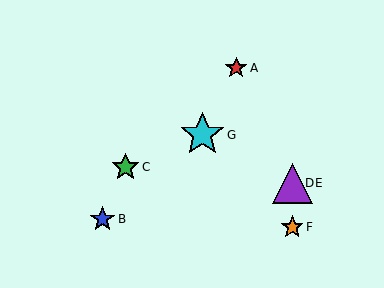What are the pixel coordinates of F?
Object F is at (292, 227).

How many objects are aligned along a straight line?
3 objects (D, E, G) are aligned along a straight line.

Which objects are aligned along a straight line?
Objects D, E, G are aligned along a straight line.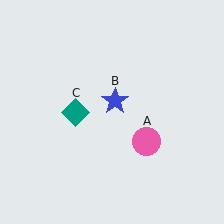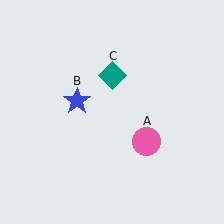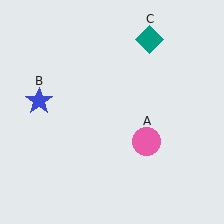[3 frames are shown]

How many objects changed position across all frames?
2 objects changed position: blue star (object B), teal diamond (object C).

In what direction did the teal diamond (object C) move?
The teal diamond (object C) moved up and to the right.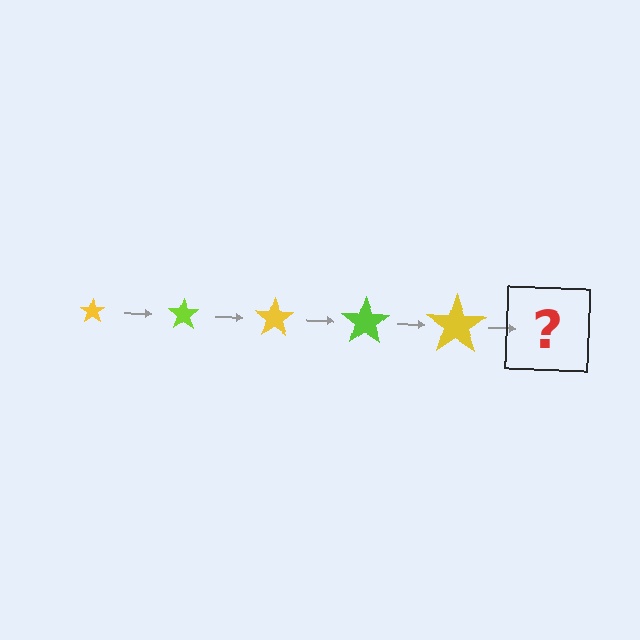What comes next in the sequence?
The next element should be a lime star, larger than the previous one.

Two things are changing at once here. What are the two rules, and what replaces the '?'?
The two rules are that the star grows larger each step and the color cycles through yellow and lime. The '?' should be a lime star, larger than the previous one.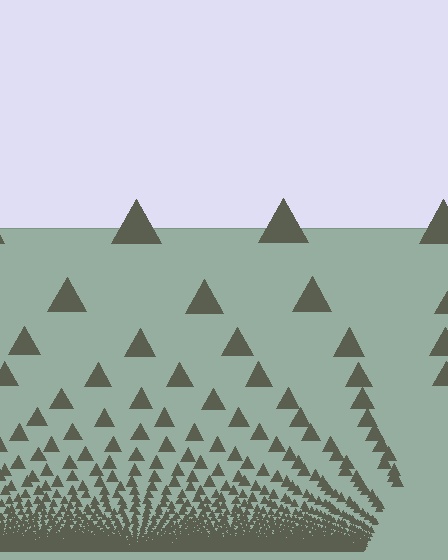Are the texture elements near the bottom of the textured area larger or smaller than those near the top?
Smaller. The gradient is inverted — elements near the bottom are smaller and denser.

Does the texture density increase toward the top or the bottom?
Density increases toward the bottom.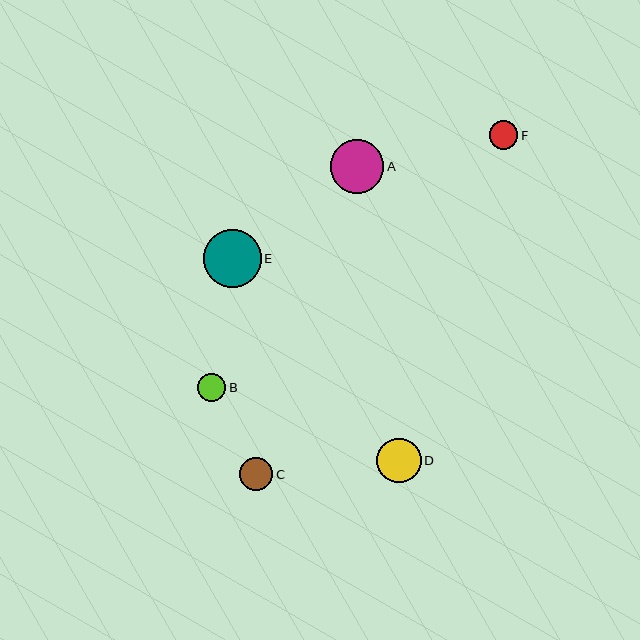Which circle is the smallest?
Circle B is the smallest with a size of approximately 28 pixels.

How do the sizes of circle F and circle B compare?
Circle F and circle B are approximately the same size.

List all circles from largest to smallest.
From largest to smallest: E, A, D, C, F, B.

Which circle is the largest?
Circle E is the largest with a size of approximately 58 pixels.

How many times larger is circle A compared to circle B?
Circle A is approximately 2.0 times the size of circle B.